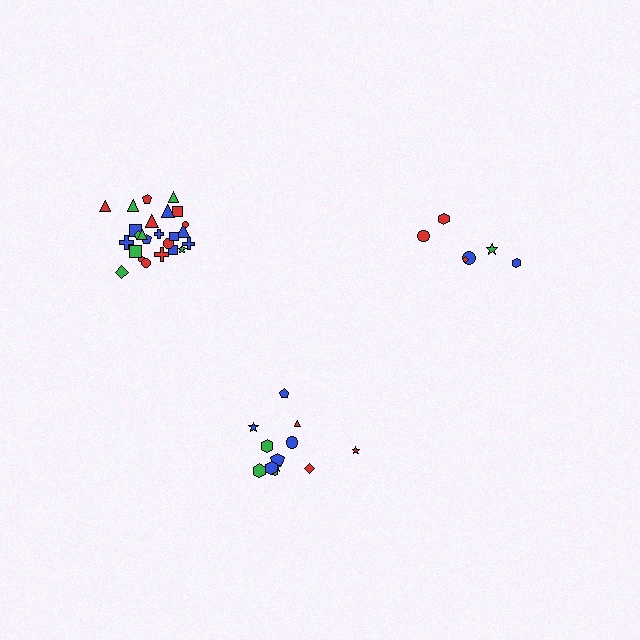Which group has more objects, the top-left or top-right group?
The top-left group.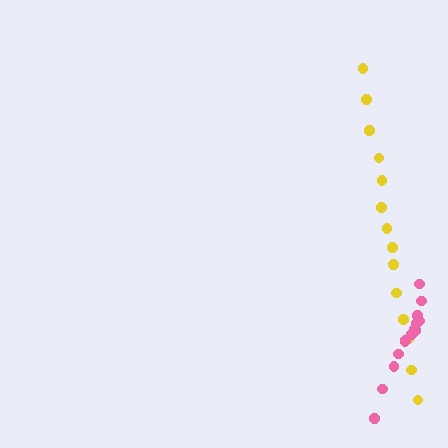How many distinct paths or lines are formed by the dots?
There are 2 distinct paths.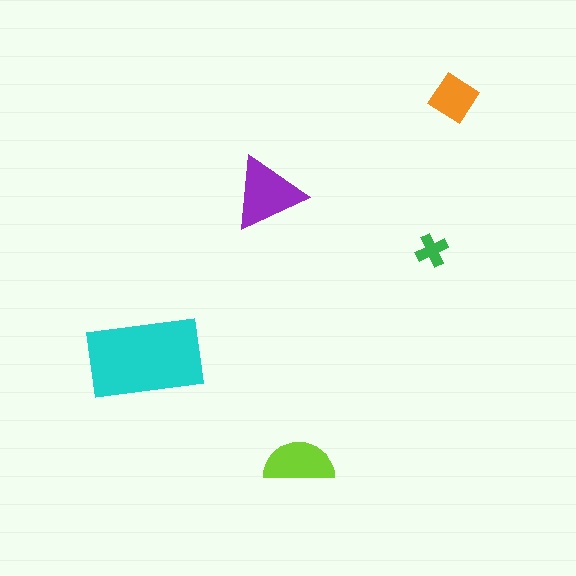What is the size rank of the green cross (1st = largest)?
5th.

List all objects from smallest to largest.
The green cross, the orange diamond, the lime semicircle, the purple triangle, the cyan rectangle.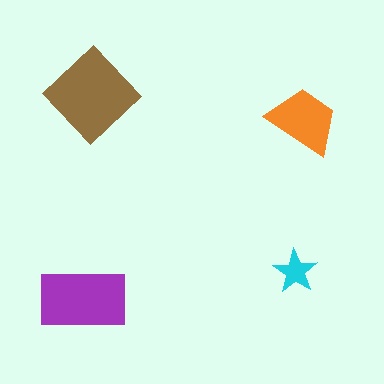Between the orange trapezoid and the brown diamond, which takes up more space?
The brown diamond.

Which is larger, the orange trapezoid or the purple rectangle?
The purple rectangle.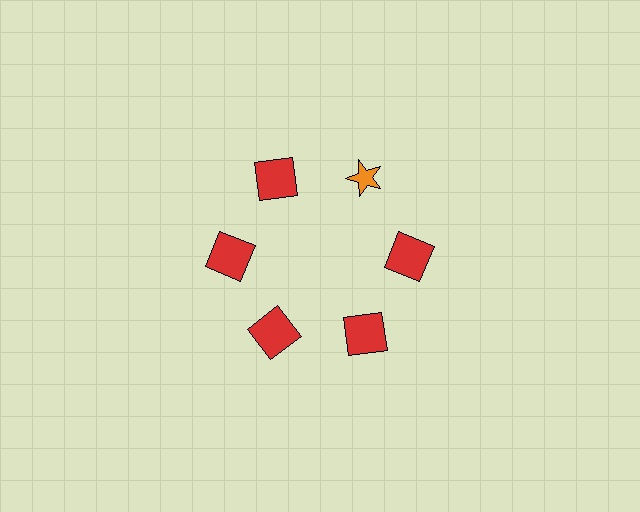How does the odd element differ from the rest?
It differs in both color (orange instead of red) and shape (star instead of square).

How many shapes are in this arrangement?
There are 6 shapes arranged in a ring pattern.